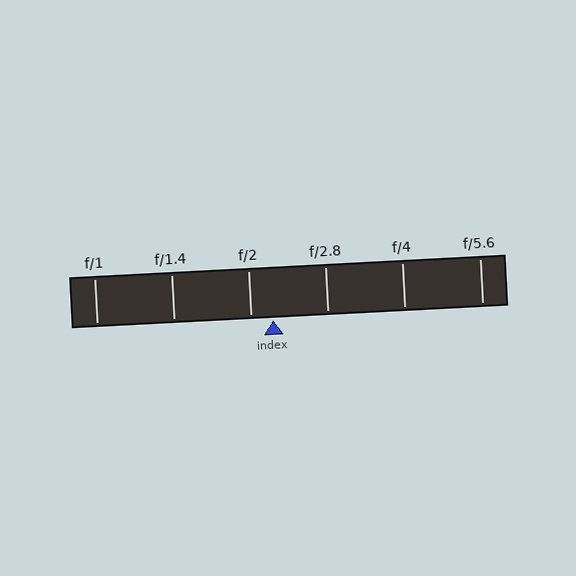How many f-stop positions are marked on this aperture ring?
There are 6 f-stop positions marked.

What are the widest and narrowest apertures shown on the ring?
The widest aperture shown is f/1 and the narrowest is f/5.6.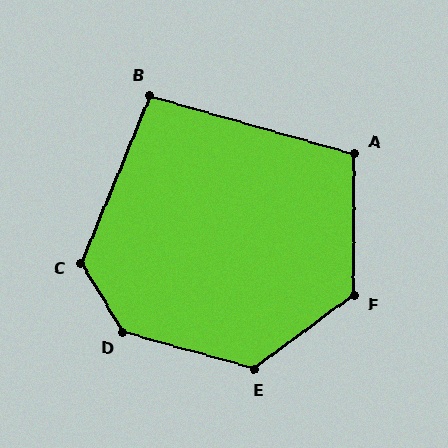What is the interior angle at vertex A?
Approximately 106 degrees (obtuse).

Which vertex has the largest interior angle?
D, at approximately 137 degrees.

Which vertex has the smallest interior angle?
B, at approximately 97 degrees.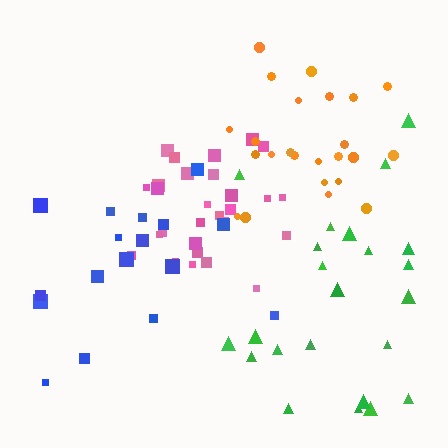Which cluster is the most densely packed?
Pink.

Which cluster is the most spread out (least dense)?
Blue.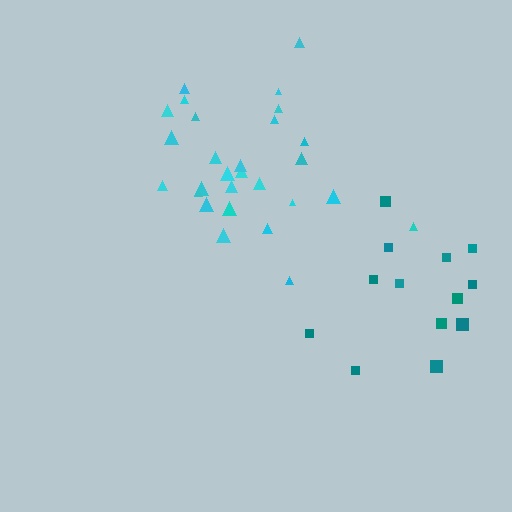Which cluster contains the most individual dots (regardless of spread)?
Cyan (28).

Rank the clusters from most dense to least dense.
cyan, teal.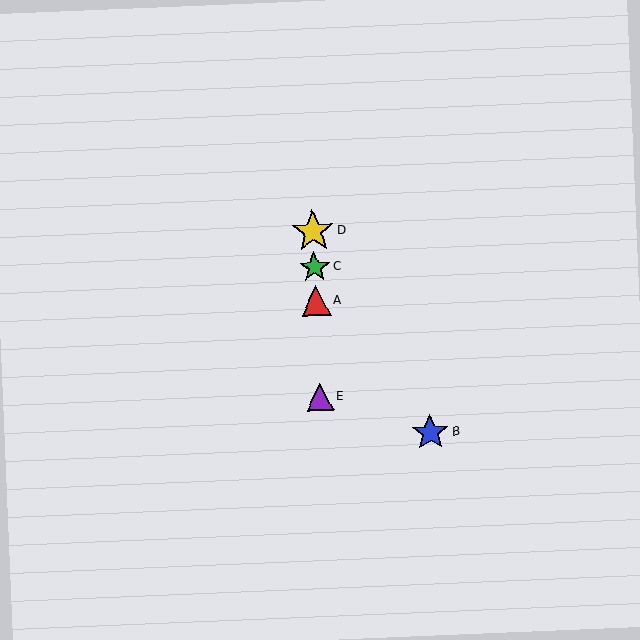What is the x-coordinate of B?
Object B is at x≈430.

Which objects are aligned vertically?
Objects A, C, D, E are aligned vertically.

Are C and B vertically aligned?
No, C is at x≈315 and B is at x≈430.